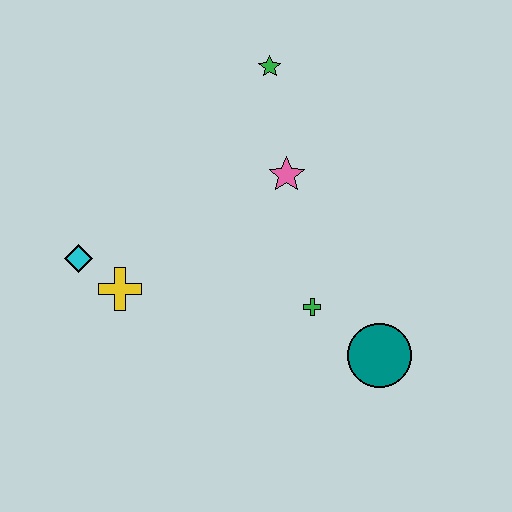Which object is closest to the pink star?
The green star is closest to the pink star.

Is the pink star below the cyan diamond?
No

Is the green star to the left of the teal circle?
Yes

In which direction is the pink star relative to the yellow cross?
The pink star is to the right of the yellow cross.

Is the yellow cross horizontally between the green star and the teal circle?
No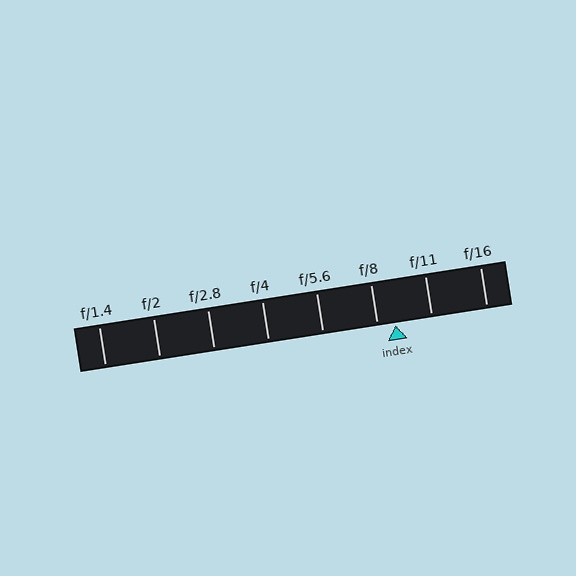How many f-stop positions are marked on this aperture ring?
There are 8 f-stop positions marked.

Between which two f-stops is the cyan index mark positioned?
The index mark is between f/8 and f/11.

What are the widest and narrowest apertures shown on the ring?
The widest aperture shown is f/1.4 and the narrowest is f/16.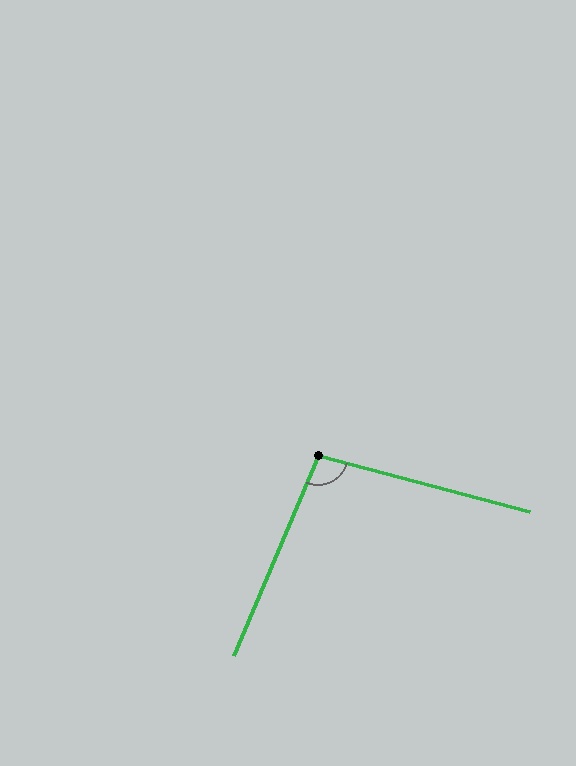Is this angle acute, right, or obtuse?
It is obtuse.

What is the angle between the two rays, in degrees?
Approximately 98 degrees.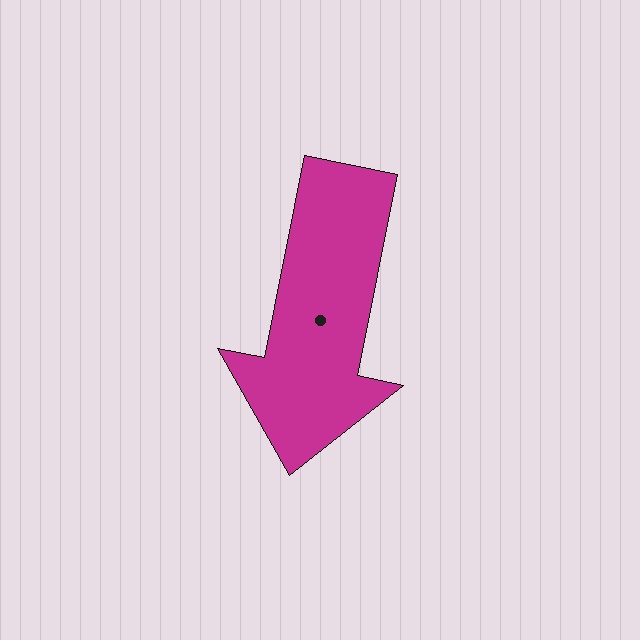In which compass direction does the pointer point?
South.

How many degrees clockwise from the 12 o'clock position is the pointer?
Approximately 191 degrees.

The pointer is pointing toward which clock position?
Roughly 6 o'clock.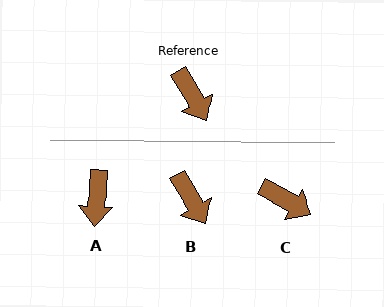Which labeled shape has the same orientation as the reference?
B.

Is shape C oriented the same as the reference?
No, it is off by about 30 degrees.